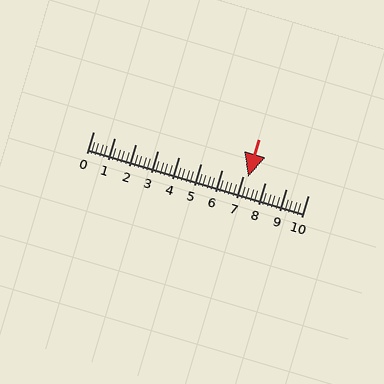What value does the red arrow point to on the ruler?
The red arrow points to approximately 7.2.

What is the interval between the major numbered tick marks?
The major tick marks are spaced 1 units apart.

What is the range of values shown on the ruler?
The ruler shows values from 0 to 10.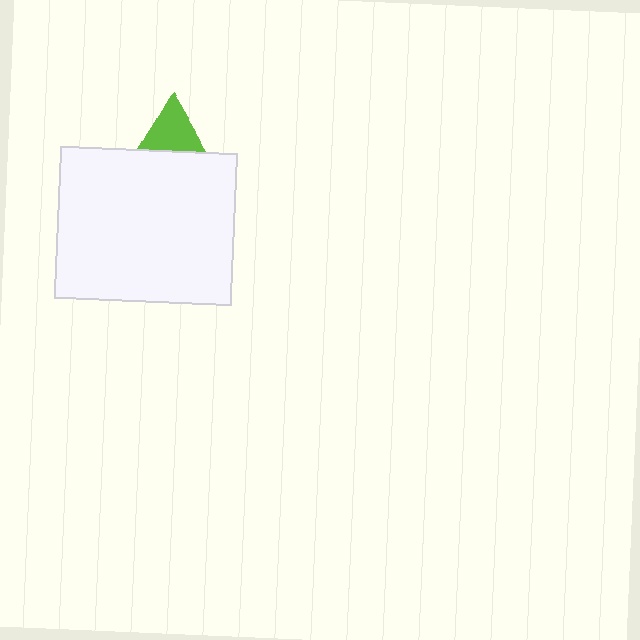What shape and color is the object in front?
The object in front is a white rectangle.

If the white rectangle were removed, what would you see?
You would see the complete lime triangle.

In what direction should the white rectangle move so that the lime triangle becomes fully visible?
The white rectangle should move down. That is the shortest direction to clear the overlap and leave the lime triangle fully visible.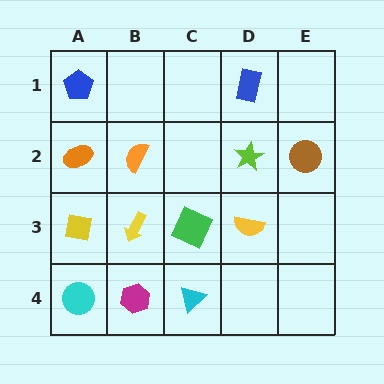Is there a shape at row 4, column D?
No, that cell is empty.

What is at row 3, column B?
A yellow arrow.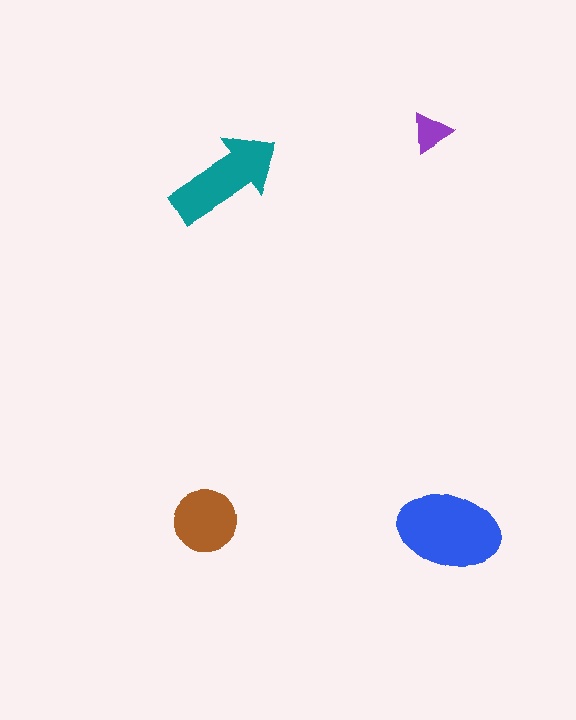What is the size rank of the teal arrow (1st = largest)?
2nd.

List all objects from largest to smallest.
The blue ellipse, the teal arrow, the brown circle, the purple triangle.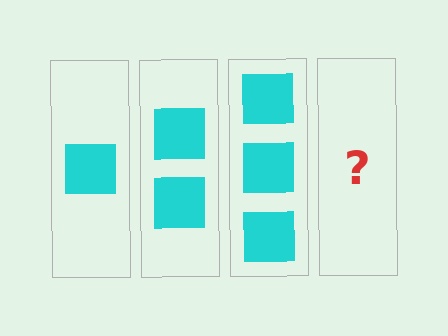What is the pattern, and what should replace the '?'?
The pattern is that each step adds one more square. The '?' should be 4 squares.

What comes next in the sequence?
The next element should be 4 squares.